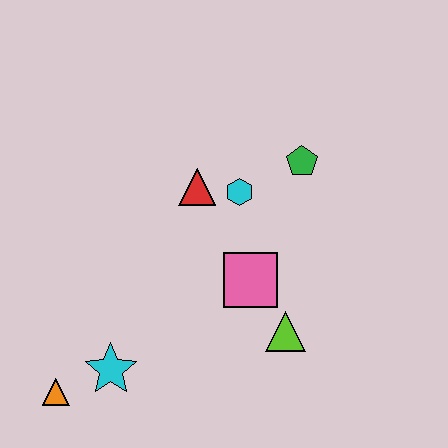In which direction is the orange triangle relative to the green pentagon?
The orange triangle is to the left of the green pentagon.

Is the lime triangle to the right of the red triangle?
Yes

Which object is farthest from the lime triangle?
The orange triangle is farthest from the lime triangle.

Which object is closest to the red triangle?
The cyan hexagon is closest to the red triangle.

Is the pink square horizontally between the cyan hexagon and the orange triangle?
No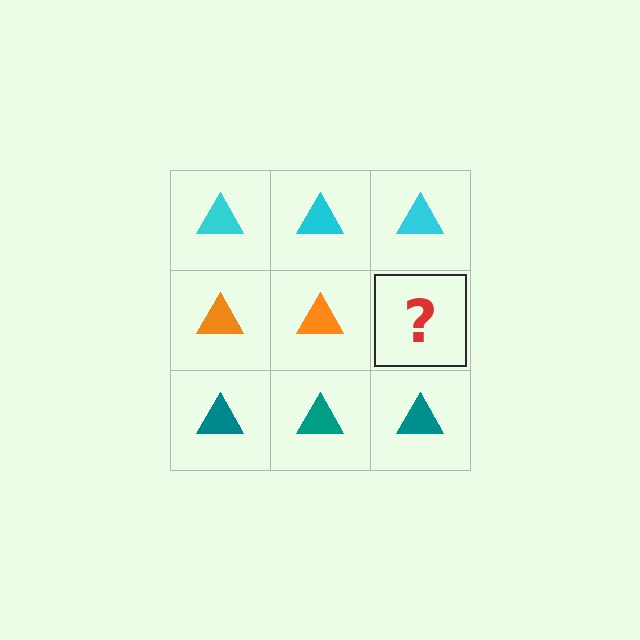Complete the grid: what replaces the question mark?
The question mark should be replaced with an orange triangle.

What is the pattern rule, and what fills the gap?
The rule is that each row has a consistent color. The gap should be filled with an orange triangle.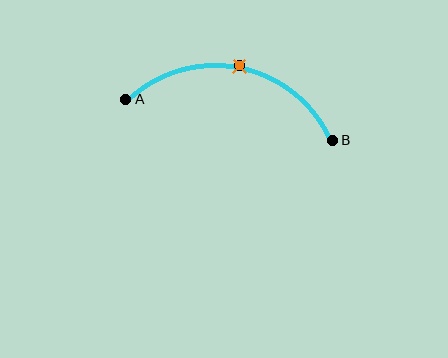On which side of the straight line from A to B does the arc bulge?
The arc bulges above the straight line connecting A and B.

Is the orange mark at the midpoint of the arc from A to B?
Yes. The orange mark lies on the arc at equal arc-length from both A and B — it is the arc midpoint.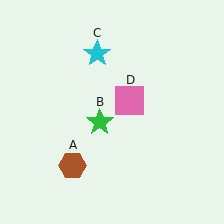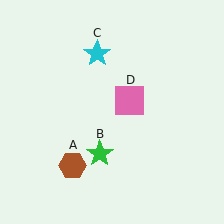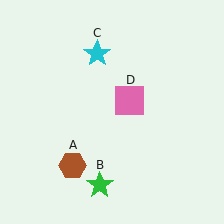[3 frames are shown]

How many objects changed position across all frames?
1 object changed position: green star (object B).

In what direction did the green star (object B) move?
The green star (object B) moved down.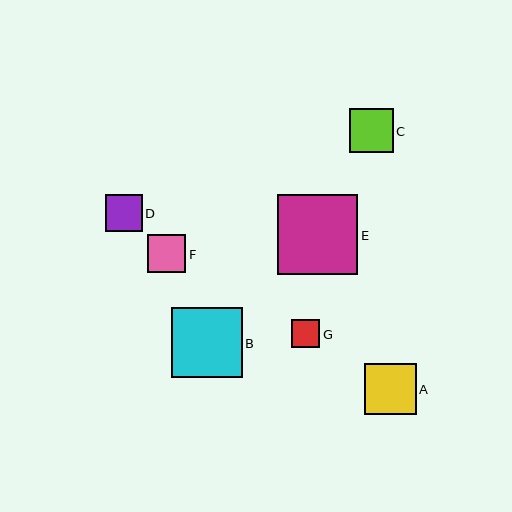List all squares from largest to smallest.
From largest to smallest: E, B, A, C, F, D, G.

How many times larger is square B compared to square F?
Square B is approximately 1.8 times the size of square F.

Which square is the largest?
Square E is the largest with a size of approximately 80 pixels.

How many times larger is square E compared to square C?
Square E is approximately 1.8 times the size of square C.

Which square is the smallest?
Square G is the smallest with a size of approximately 28 pixels.